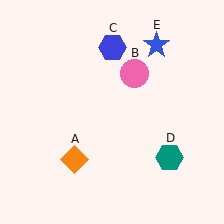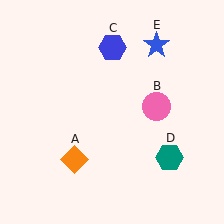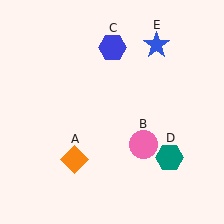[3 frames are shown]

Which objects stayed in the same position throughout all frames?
Orange diamond (object A) and blue hexagon (object C) and teal hexagon (object D) and blue star (object E) remained stationary.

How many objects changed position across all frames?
1 object changed position: pink circle (object B).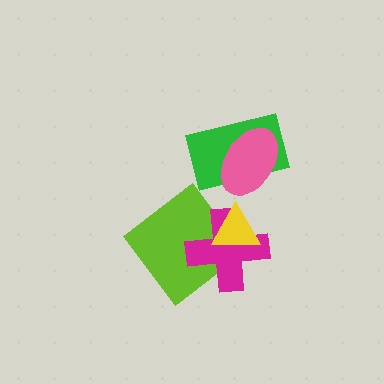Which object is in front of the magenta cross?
The yellow triangle is in front of the magenta cross.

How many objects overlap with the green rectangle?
1 object overlaps with the green rectangle.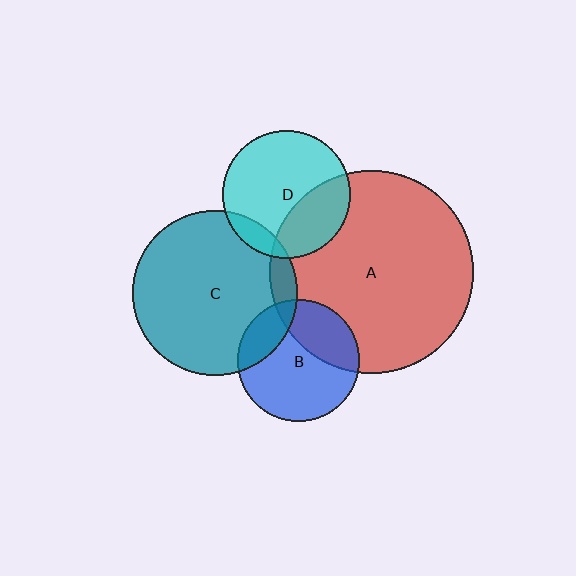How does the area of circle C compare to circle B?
Approximately 1.8 times.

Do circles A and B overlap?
Yes.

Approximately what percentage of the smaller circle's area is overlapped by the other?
Approximately 30%.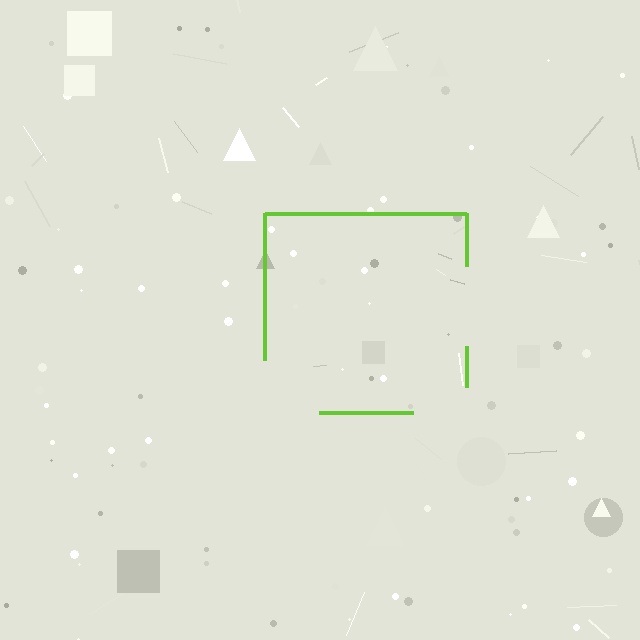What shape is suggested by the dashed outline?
The dashed outline suggests a square.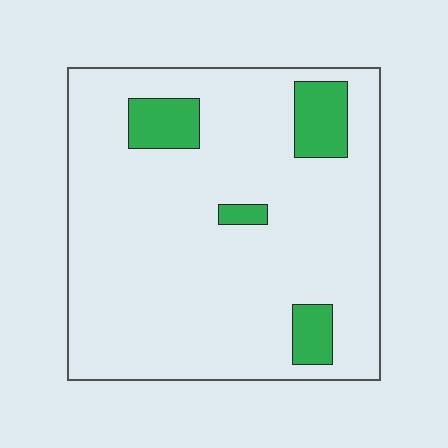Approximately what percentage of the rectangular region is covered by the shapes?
Approximately 10%.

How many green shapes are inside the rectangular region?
4.